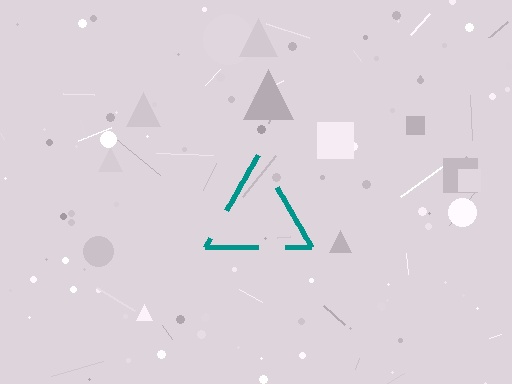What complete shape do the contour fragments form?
The contour fragments form a triangle.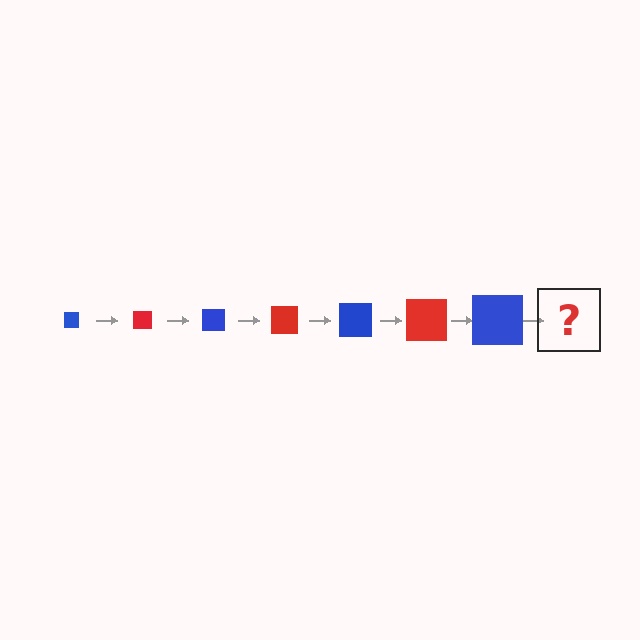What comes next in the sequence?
The next element should be a red square, larger than the previous one.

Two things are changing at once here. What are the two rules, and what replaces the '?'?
The two rules are that the square grows larger each step and the color cycles through blue and red. The '?' should be a red square, larger than the previous one.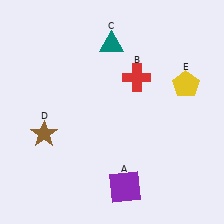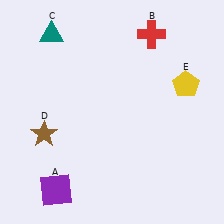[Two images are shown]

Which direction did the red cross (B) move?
The red cross (B) moved up.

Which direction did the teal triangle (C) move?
The teal triangle (C) moved left.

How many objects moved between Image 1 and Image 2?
3 objects moved between the two images.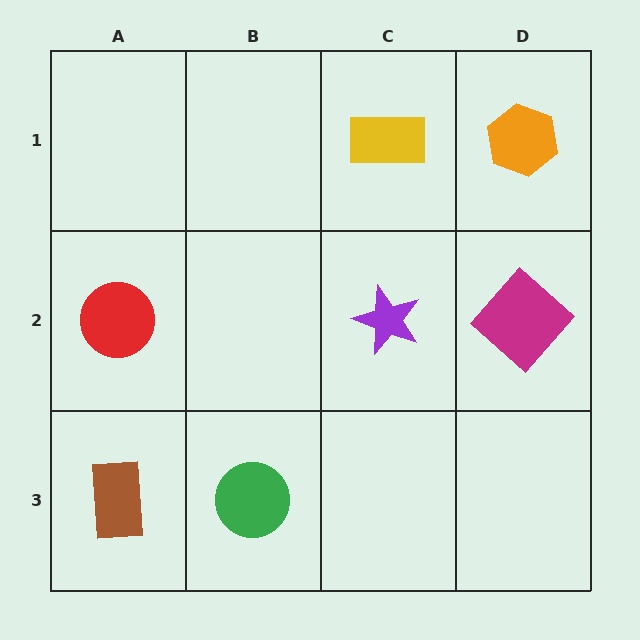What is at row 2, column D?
A magenta diamond.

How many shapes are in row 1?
2 shapes.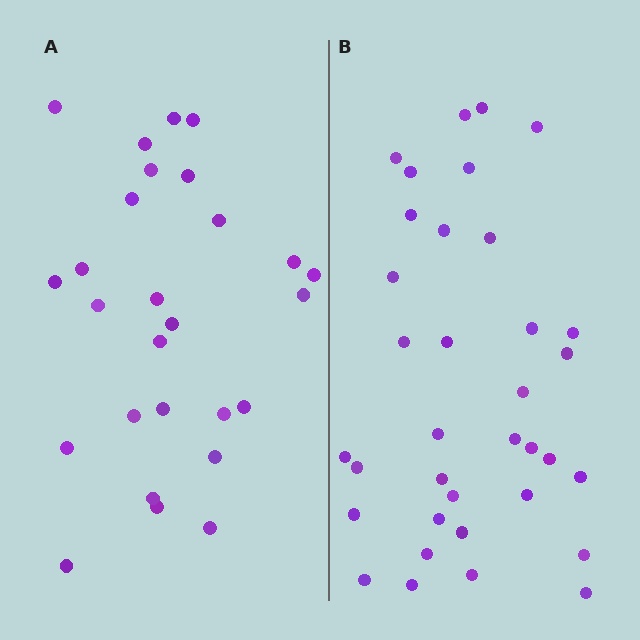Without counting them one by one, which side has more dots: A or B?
Region B (the right region) has more dots.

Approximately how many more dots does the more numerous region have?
Region B has roughly 8 or so more dots than region A.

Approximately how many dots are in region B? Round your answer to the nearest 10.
About 40 dots. (The exact count is 35, which rounds to 40.)